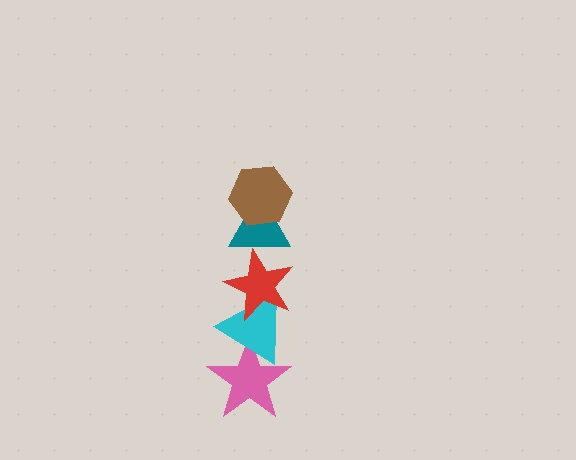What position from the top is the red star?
The red star is 3rd from the top.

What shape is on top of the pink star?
The cyan triangle is on top of the pink star.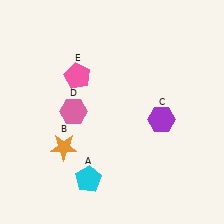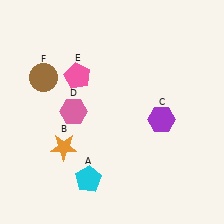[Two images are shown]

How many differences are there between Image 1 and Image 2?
There is 1 difference between the two images.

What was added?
A brown circle (F) was added in Image 2.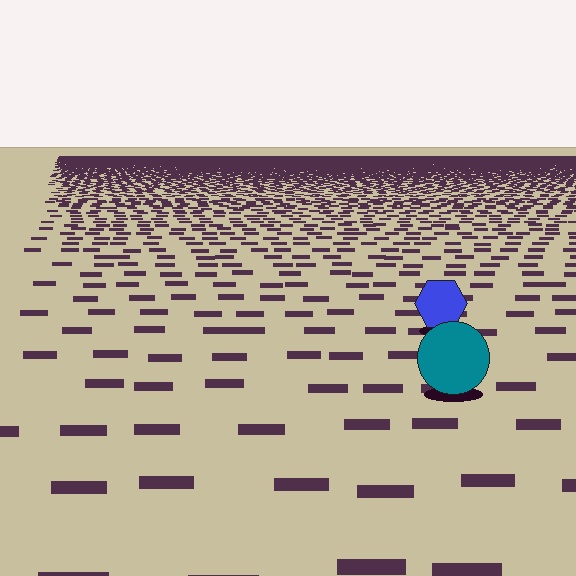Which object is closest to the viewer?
The teal circle is closest. The texture marks near it are larger and more spread out.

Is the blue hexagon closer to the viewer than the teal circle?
No. The teal circle is closer — you can tell from the texture gradient: the ground texture is coarser near it.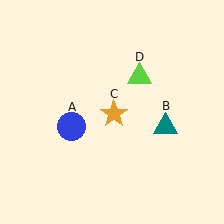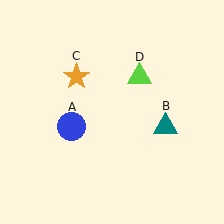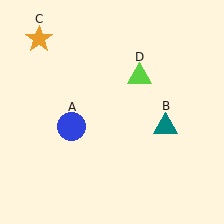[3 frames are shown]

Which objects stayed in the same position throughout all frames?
Blue circle (object A) and teal triangle (object B) and lime triangle (object D) remained stationary.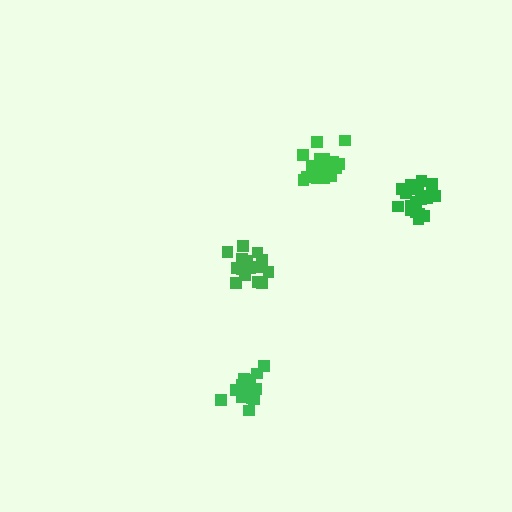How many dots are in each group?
Group 1: 21 dots, Group 2: 20 dots, Group 3: 21 dots, Group 4: 16 dots (78 total).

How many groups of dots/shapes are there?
There are 4 groups.